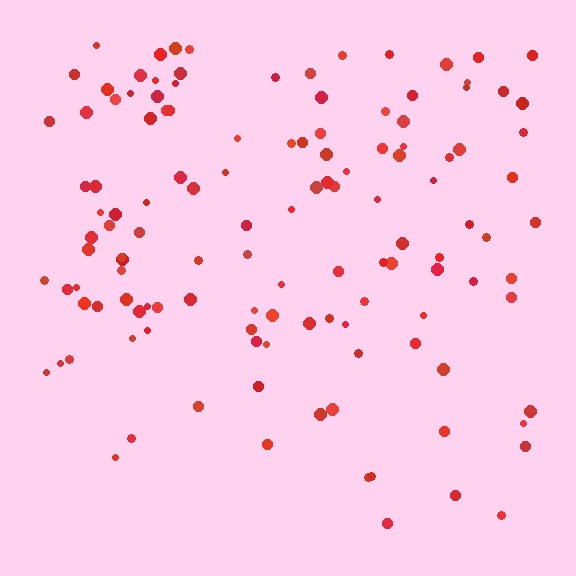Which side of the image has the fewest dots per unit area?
The bottom.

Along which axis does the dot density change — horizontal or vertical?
Vertical.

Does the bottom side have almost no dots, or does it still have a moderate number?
Still a moderate number, just noticeably fewer than the top.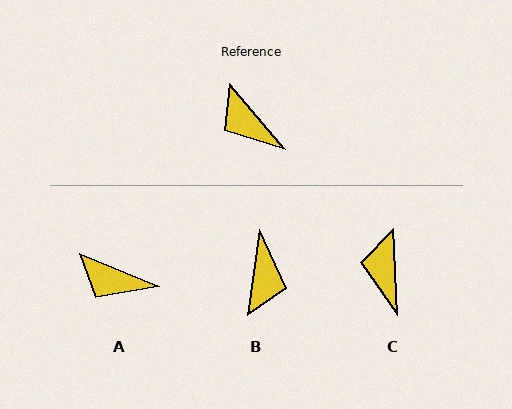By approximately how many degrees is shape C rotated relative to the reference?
Approximately 38 degrees clockwise.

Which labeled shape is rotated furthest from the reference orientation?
B, about 131 degrees away.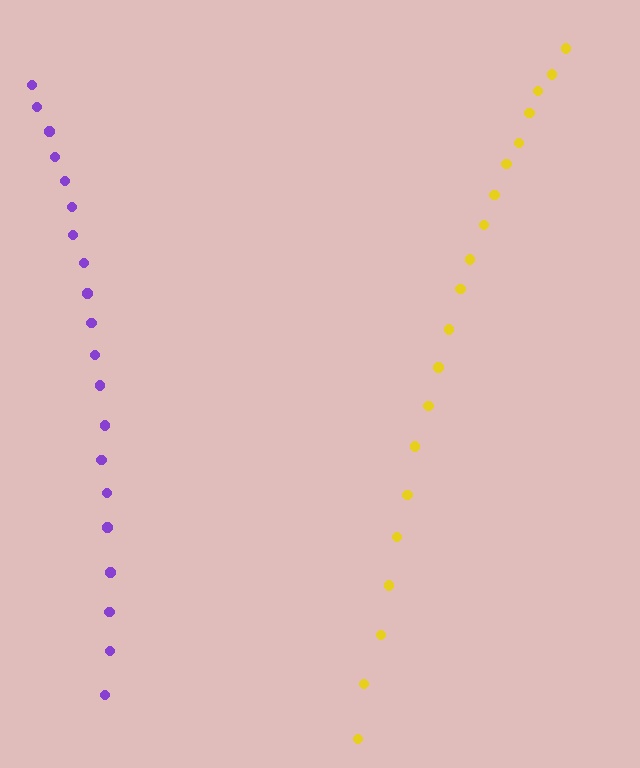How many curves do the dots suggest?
There are 2 distinct paths.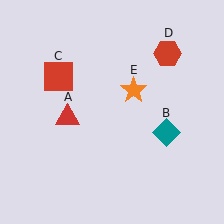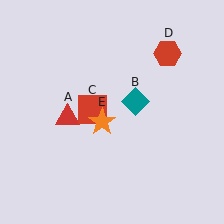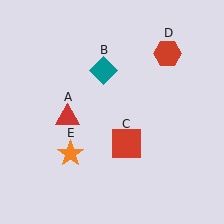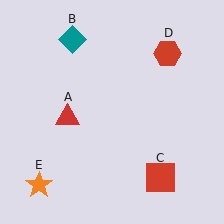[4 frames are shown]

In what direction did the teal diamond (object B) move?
The teal diamond (object B) moved up and to the left.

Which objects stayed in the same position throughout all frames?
Red triangle (object A) and red hexagon (object D) remained stationary.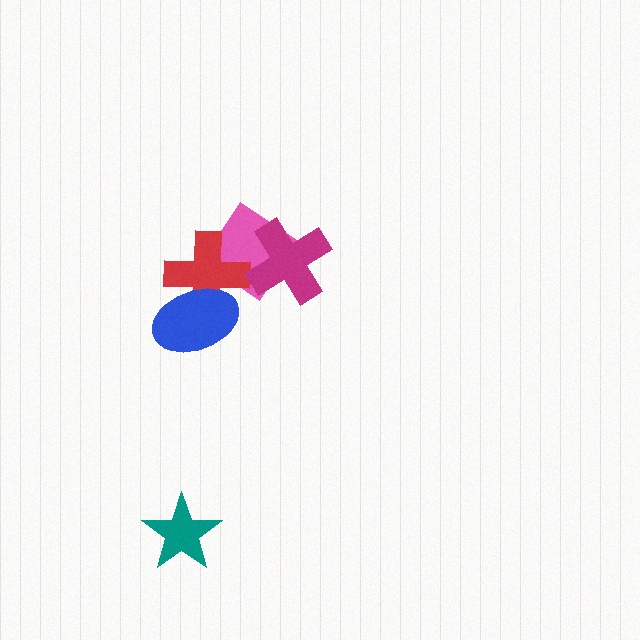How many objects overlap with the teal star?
0 objects overlap with the teal star.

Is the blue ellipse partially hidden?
No, no other shape covers it.